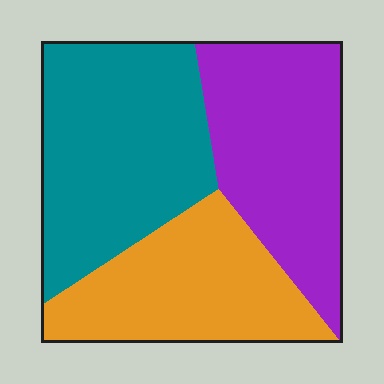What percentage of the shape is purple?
Purple takes up between a sixth and a third of the shape.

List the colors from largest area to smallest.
From largest to smallest: teal, purple, orange.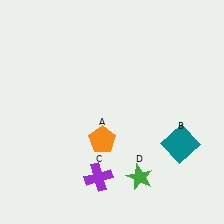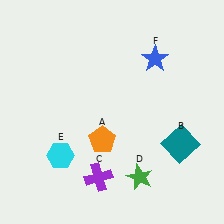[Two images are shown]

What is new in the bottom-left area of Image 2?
A cyan hexagon (E) was added in the bottom-left area of Image 2.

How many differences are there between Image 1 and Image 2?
There are 2 differences between the two images.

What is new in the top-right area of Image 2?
A blue star (F) was added in the top-right area of Image 2.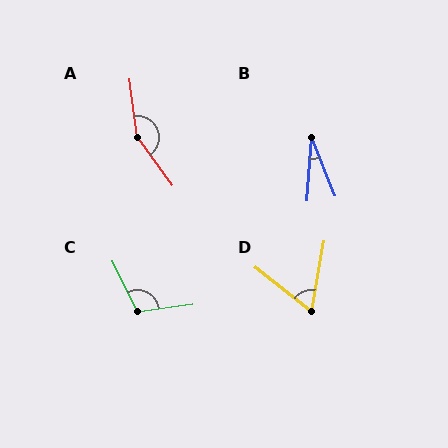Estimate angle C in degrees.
Approximately 108 degrees.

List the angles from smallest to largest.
B (26°), D (62°), C (108°), A (152°).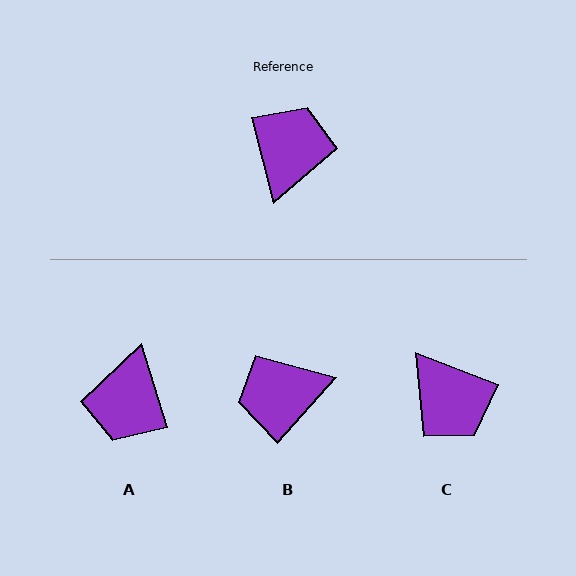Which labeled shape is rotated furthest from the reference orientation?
A, about 177 degrees away.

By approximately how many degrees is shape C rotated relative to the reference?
Approximately 125 degrees clockwise.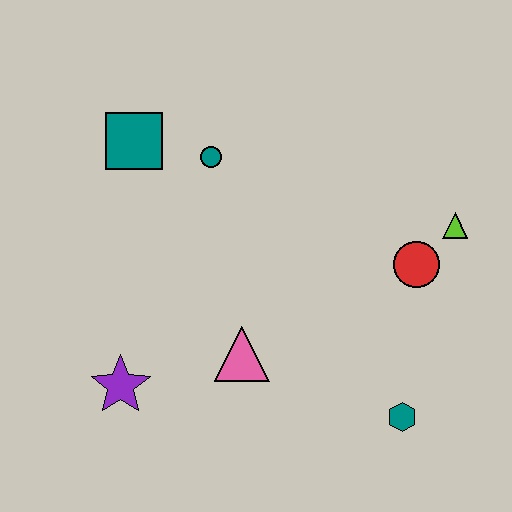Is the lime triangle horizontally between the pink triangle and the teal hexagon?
No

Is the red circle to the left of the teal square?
No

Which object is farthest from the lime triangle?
The purple star is farthest from the lime triangle.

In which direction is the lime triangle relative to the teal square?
The lime triangle is to the right of the teal square.